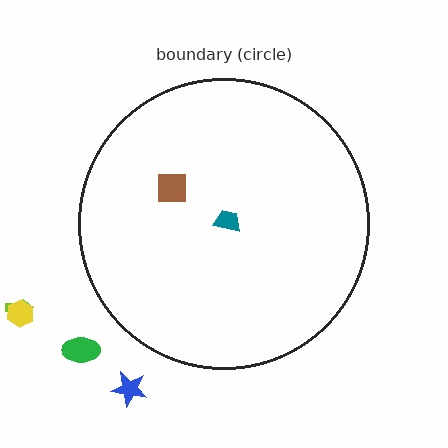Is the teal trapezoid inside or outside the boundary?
Inside.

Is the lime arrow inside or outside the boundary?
Outside.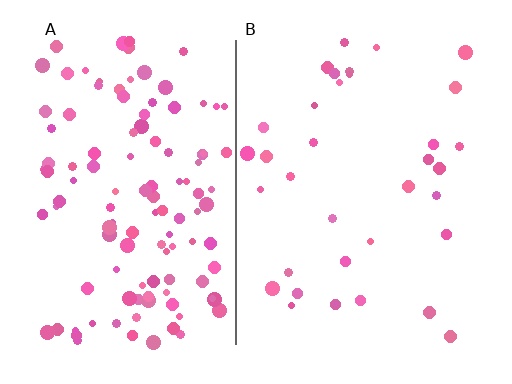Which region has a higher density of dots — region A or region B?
A (the left).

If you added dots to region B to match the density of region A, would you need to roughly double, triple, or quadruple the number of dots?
Approximately triple.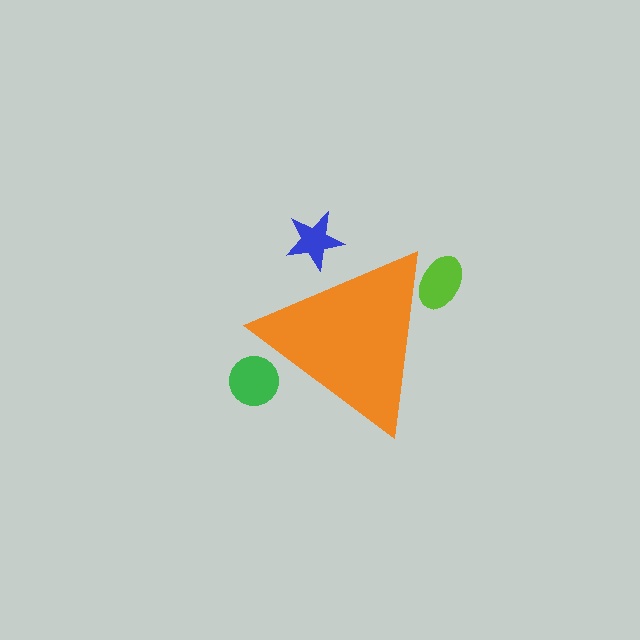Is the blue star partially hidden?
Yes, the blue star is partially hidden behind the orange triangle.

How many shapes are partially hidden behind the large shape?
3 shapes are partially hidden.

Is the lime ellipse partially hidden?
Yes, the lime ellipse is partially hidden behind the orange triangle.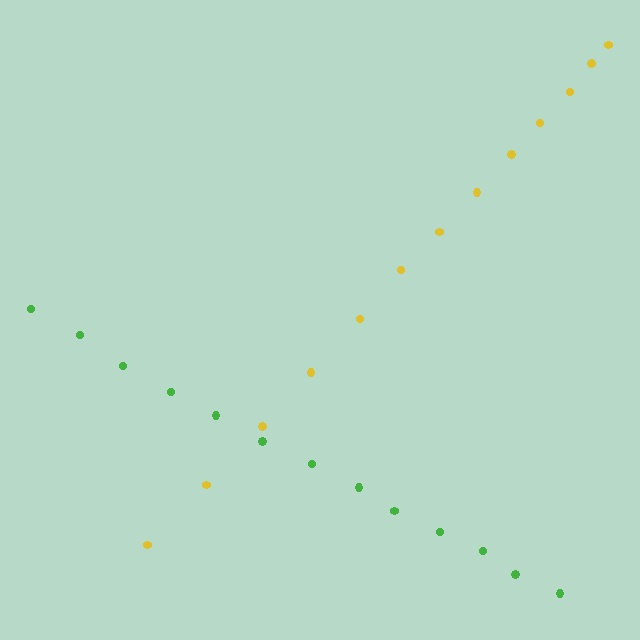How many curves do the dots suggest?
There are 2 distinct paths.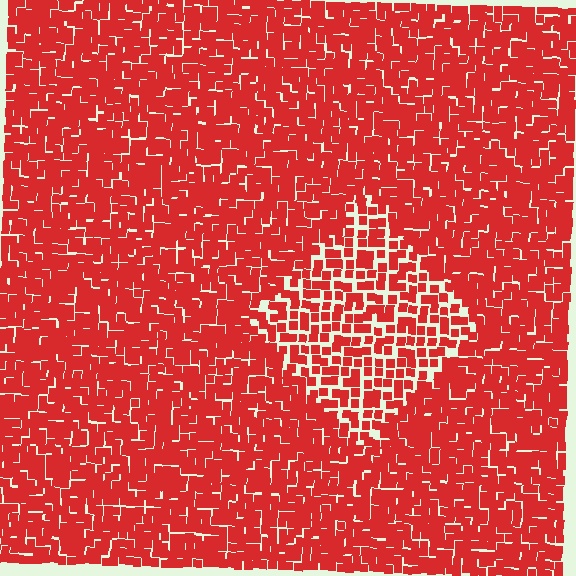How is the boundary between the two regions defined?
The boundary is defined by a change in element density (approximately 1.6x ratio). All elements are the same color, size, and shape.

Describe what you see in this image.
The image contains small red elements arranged at two different densities. A diamond-shaped region is visible where the elements are less densely packed than the surrounding area.